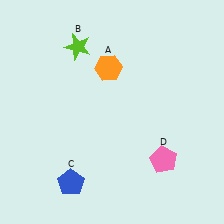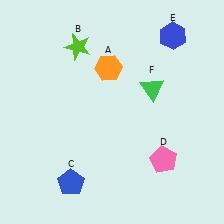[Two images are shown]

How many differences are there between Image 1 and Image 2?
There are 2 differences between the two images.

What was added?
A blue hexagon (E), a green triangle (F) were added in Image 2.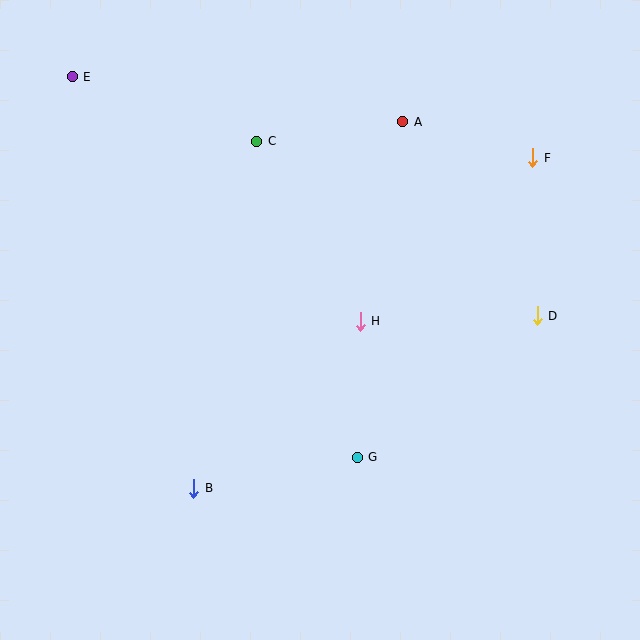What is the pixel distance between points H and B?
The distance between H and B is 236 pixels.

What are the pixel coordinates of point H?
Point H is at (360, 321).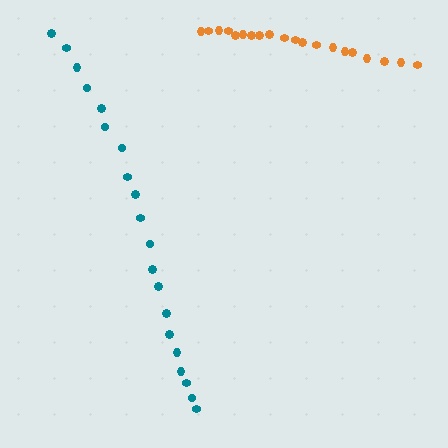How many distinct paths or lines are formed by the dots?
There are 2 distinct paths.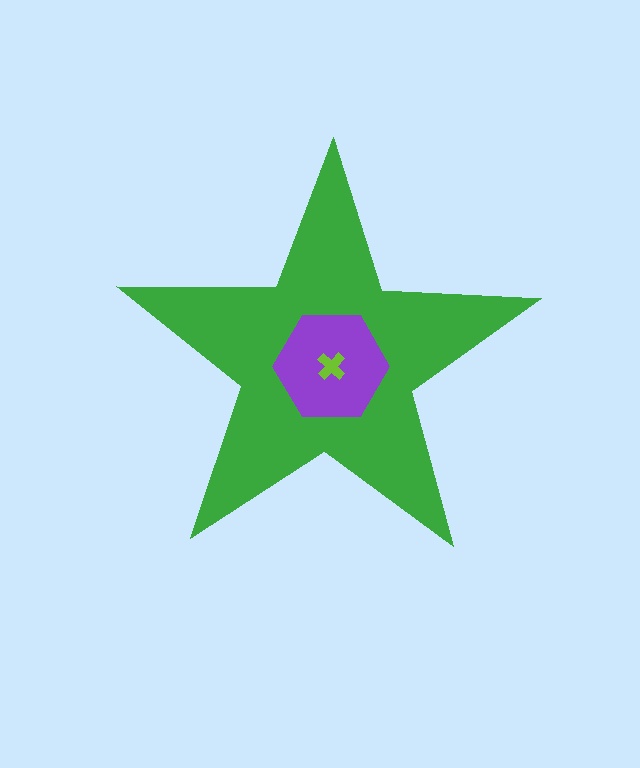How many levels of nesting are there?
3.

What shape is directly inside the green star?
The purple hexagon.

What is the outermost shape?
The green star.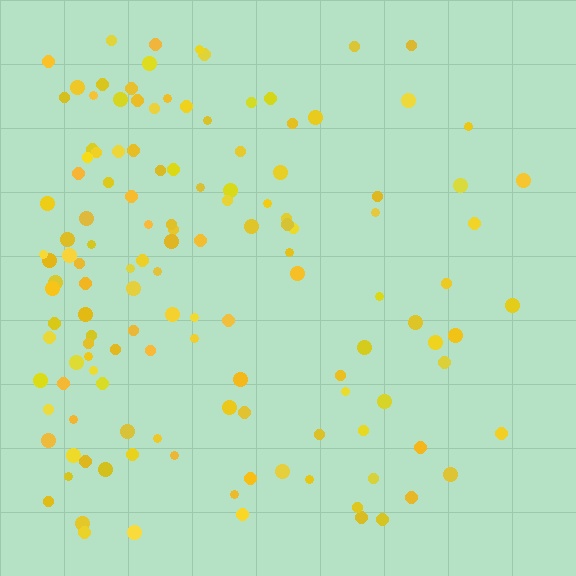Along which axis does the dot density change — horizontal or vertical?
Horizontal.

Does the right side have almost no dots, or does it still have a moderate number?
Still a moderate number, just noticeably fewer than the left.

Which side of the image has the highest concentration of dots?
The left.